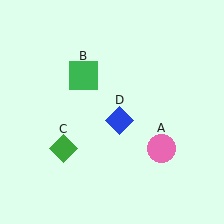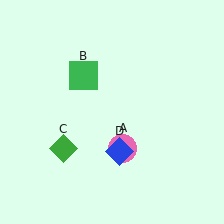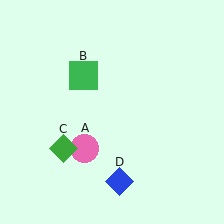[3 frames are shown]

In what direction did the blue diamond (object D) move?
The blue diamond (object D) moved down.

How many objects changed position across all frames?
2 objects changed position: pink circle (object A), blue diamond (object D).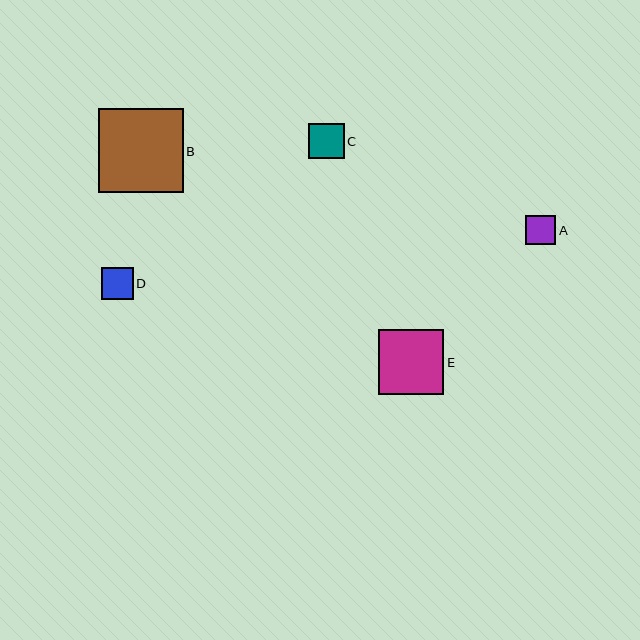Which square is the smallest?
Square A is the smallest with a size of approximately 30 pixels.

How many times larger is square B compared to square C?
Square B is approximately 2.4 times the size of square C.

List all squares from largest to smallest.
From largest to smallest: B, E, C, D, A.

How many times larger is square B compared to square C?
Square B is approximately 2.4 times the size of square C.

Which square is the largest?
Square B is the largest with a size of approximately 85 pixels.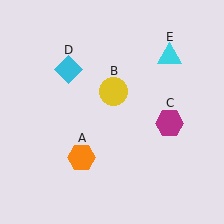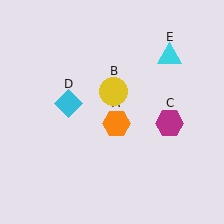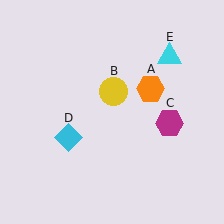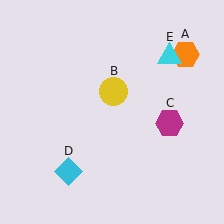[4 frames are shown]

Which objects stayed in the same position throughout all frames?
Yellow circle (object B) and magenta hexagon (object C) and cyan triangle (object E) remained stationary.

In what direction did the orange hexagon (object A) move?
The orange hexagon (object A) moved up and to the right.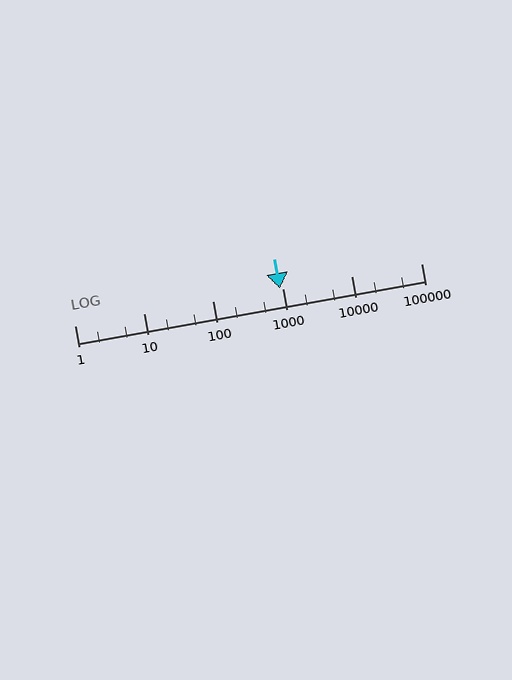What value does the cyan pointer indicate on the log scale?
The pointer indicates approximately 910.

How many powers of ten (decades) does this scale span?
The scale spans 5 decades, from 1 to 100000.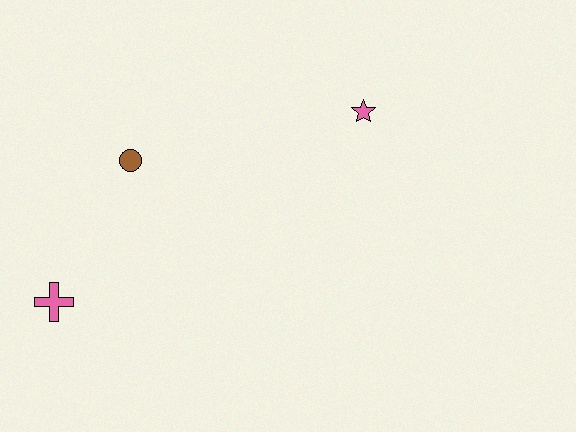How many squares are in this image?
There are no squares.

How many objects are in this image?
There are 3 objects.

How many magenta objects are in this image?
There are no magenta objects.